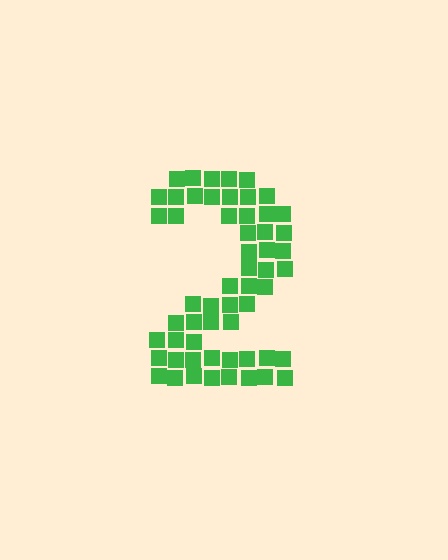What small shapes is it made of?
It is made of small squares.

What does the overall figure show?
The overall figure shows the digit 2.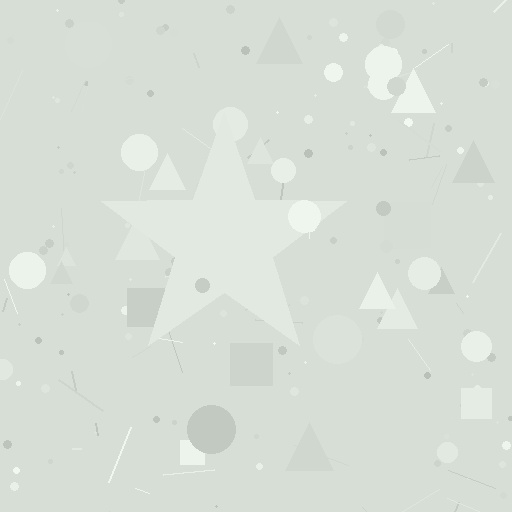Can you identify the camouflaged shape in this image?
The camouflaged shape is a star.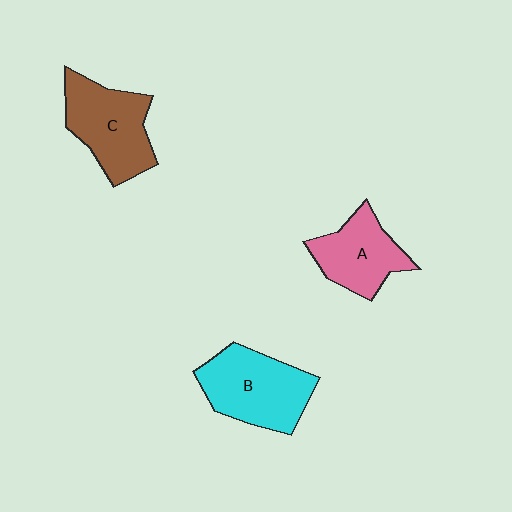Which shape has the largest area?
Shape B (cyan).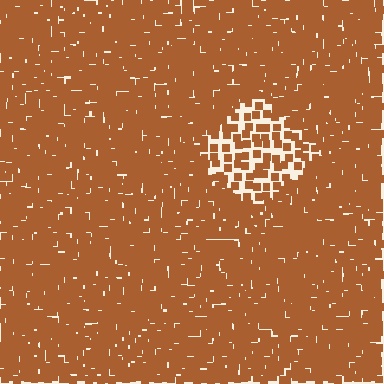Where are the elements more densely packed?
The elements are more densely packed outside the diamond boundary.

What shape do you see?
I see a diamond.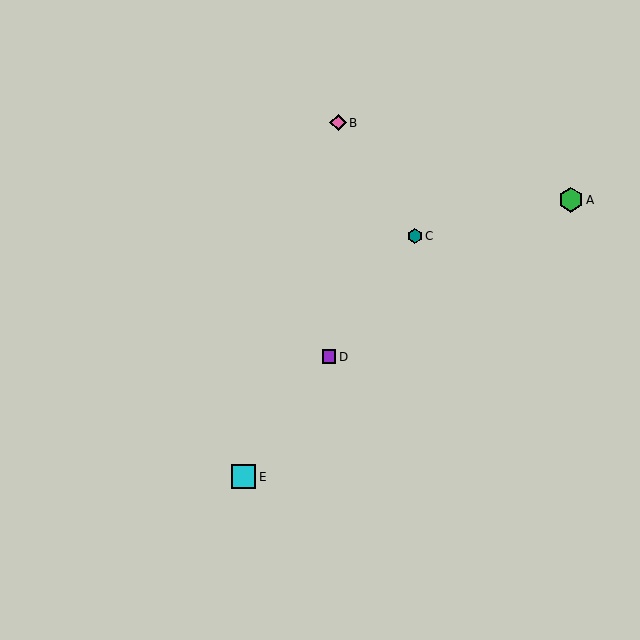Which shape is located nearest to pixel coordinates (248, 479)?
The cyan square (labeled E) at (244, 477) is nearest to that location.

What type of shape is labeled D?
Shape D is a purple square.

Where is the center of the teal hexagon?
The center of the teal hexagon is at (415, 236).